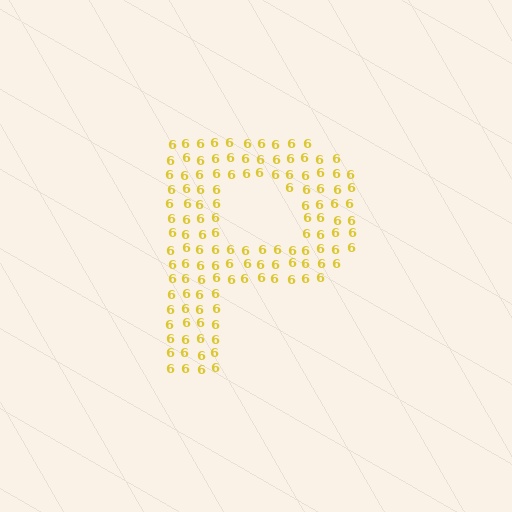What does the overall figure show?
The overall figure shows the letter P.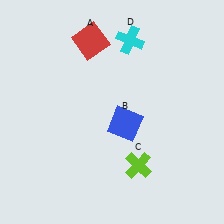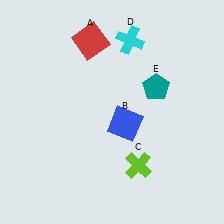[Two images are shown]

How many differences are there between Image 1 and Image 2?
There is 1 difference between the two images.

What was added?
A teal pentagon (E) was added in Image 2.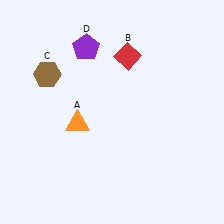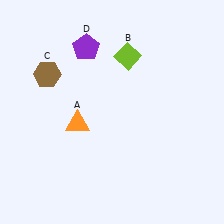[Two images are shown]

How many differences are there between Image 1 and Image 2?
There is 1 difference between the two images.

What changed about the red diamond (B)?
In Image 1, B is red. In Image 2, it changed to lime.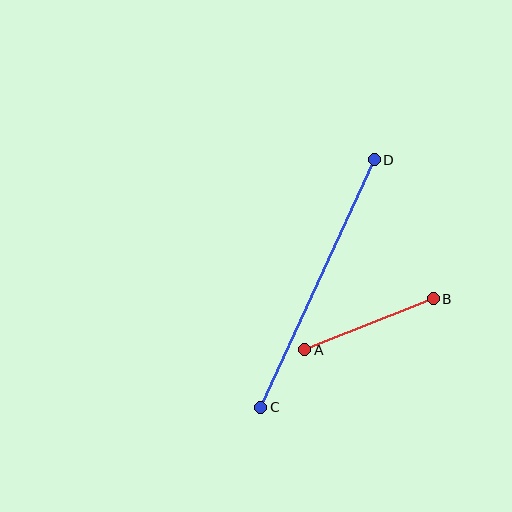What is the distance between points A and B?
The distance is approximately 138 pixels.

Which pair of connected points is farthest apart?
Points C and D are farthest apart.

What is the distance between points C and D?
The distance is approximately 273 pixels.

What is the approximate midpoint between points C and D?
The midpoint is at approximately (318, 283) pixels.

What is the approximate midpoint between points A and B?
The midpoint is at approximately (369, 324) pixels.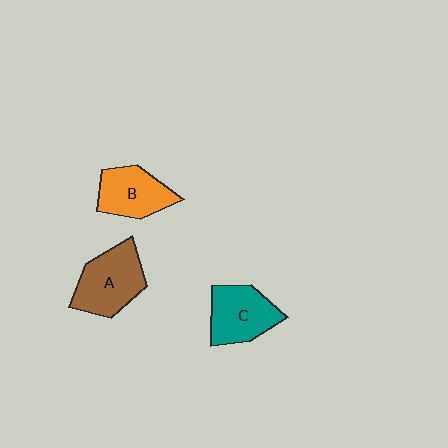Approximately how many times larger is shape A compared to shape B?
Approximately 1.2 times.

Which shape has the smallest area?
Shape B (orange).